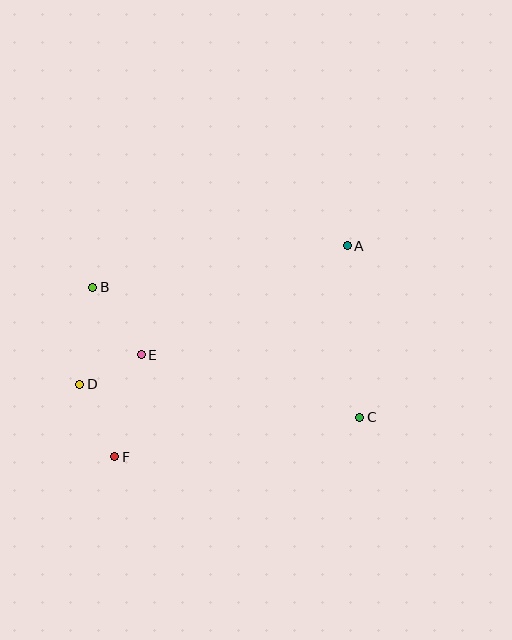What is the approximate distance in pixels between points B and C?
The distance between B and C is approximately 297 pixels.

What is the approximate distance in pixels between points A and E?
The distance between A and E is approximately 233 pixels.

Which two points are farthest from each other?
Points A and F are farthest from each other.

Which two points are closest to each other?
Points D and E are closest to each other.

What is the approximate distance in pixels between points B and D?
The distance between B and D is approximately 98 pixels.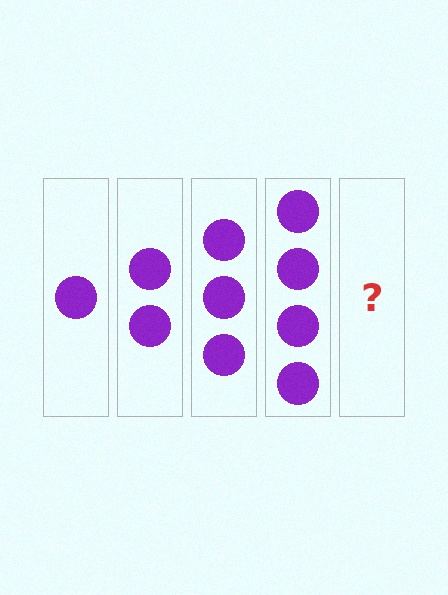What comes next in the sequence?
The next element should be 5 circles.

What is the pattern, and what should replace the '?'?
The pattern is that each step adds one more circle. The '?' should be 5 circles.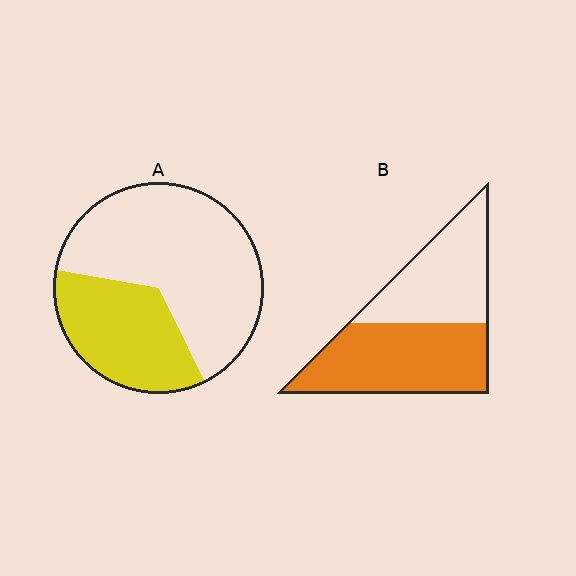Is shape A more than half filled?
No.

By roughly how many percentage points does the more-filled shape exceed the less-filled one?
By roughly 20 percentage points (B over A).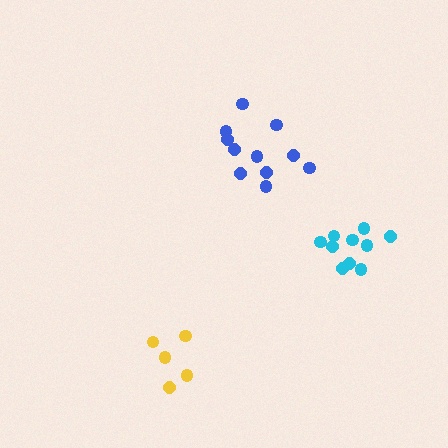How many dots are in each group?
Group 1: 10 dots, Group 2: 5 dots, Group 3: 11 dots (26 total).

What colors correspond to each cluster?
The clusters are colored: cyan, yellow, blue.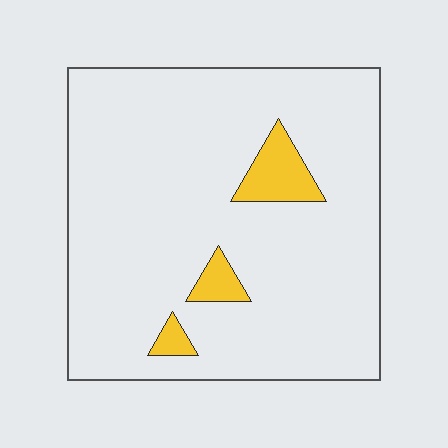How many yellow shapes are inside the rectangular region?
3.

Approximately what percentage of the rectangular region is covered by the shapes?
Approximately 5%.